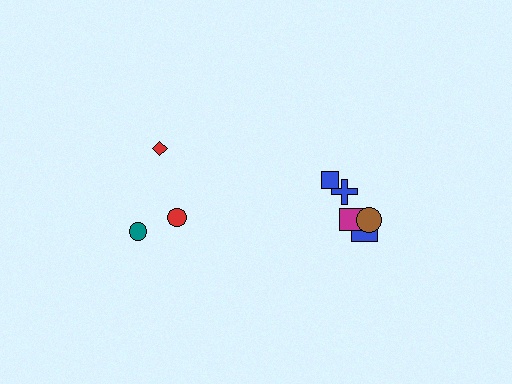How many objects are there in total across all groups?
There are 8 objects.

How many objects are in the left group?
There are 3 objects.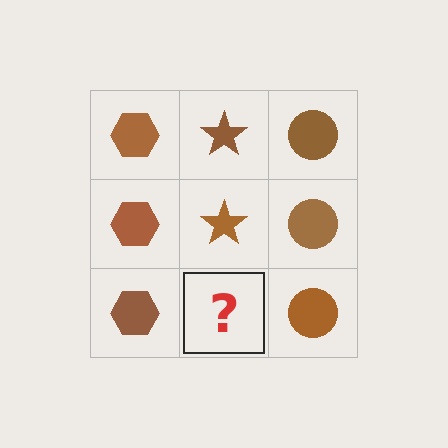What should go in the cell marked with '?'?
The missing cell should contain a brown star.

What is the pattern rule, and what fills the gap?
The rule is that each column has a consistent shape. The gap should be filled with a brown star.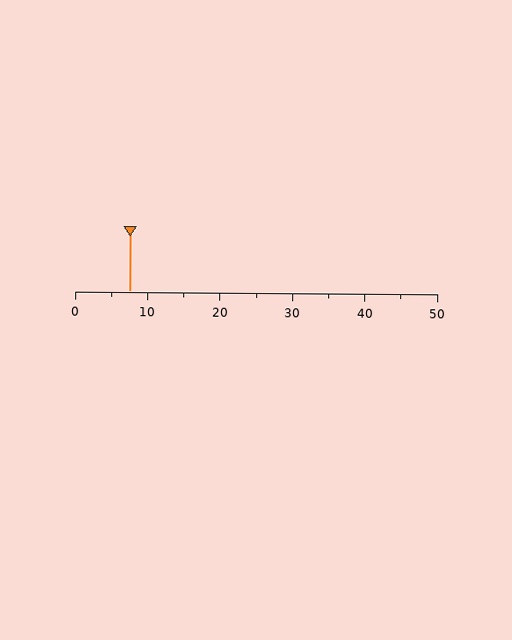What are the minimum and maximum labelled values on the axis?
The axis runs from 0 to 50.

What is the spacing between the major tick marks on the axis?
The major ticks are spaced 10 apart.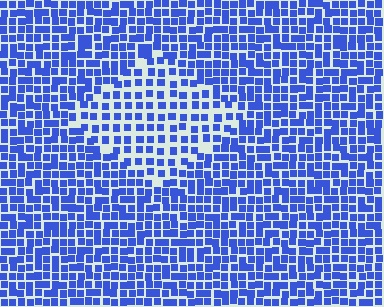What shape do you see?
I see a diamond.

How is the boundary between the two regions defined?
The boundary is defined by a change in element density (approximately 1.7x ratio). All elements are the same color, size, and shape.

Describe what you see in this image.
The image contains small blue elements arranged at two different densities. A diamond-shaped region is visible where the elements are less densely packed than the surrounding area.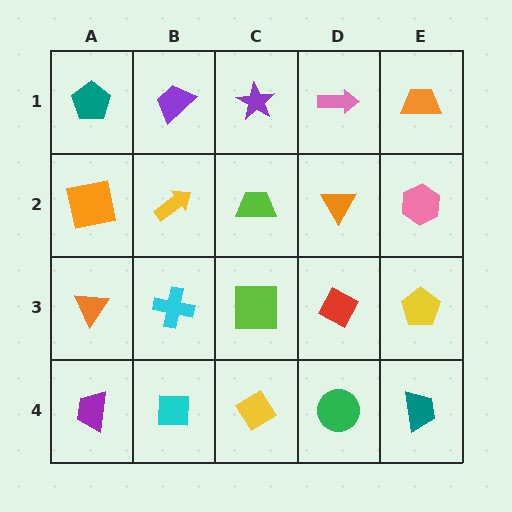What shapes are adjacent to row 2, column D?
A pink arrow (row 1, column D), a red diamond (row 3, column D), a lime trapezoid (row 2, column C), a pink hexagon (row 2, column E).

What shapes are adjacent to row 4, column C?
A lime square (row 3, column C), a cyan square (row 4, column B), a green circle (row 4, column D).